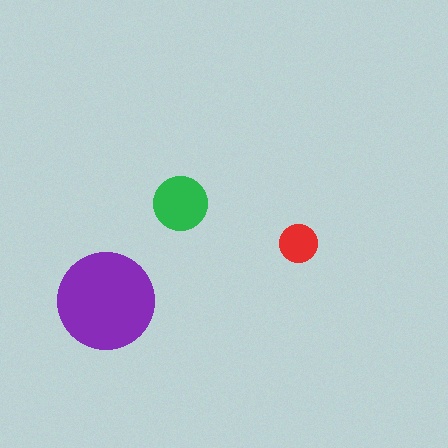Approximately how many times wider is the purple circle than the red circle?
About 2.5 times wider.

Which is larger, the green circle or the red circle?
The green one.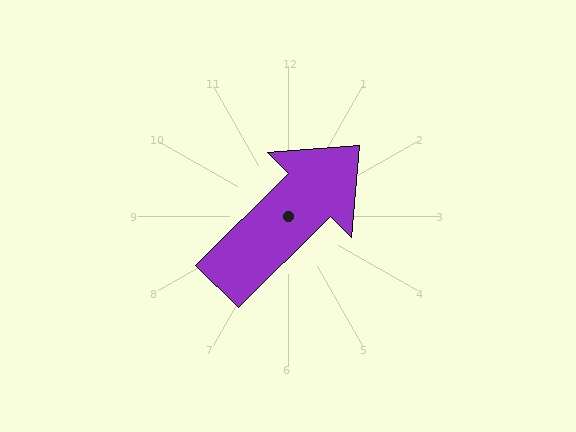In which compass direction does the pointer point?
Northeast.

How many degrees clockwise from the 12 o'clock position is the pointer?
Approximately 45 degrees.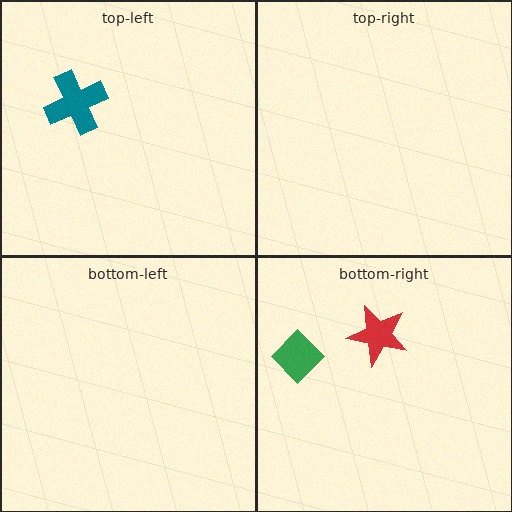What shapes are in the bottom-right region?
The green diamond, the red star.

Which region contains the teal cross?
The top-left region.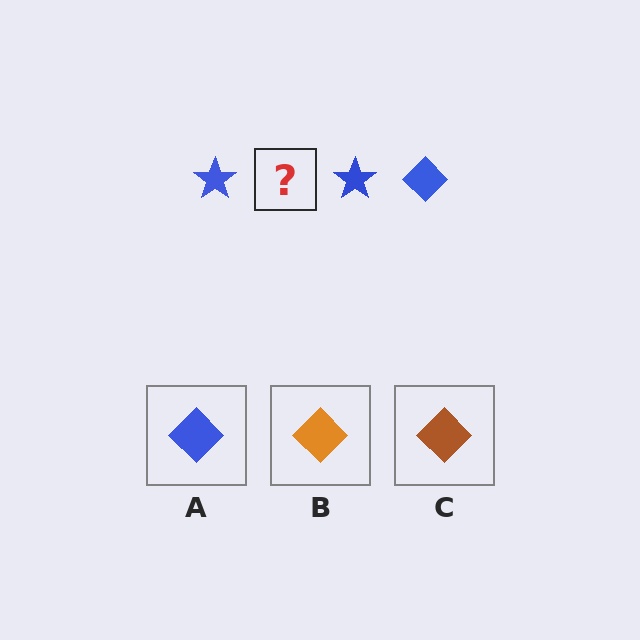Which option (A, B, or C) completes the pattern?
A.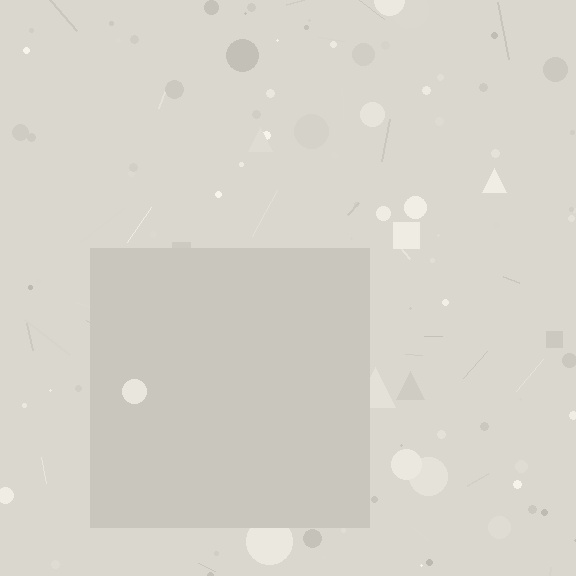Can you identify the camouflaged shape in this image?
The camouflaged shape is a square.